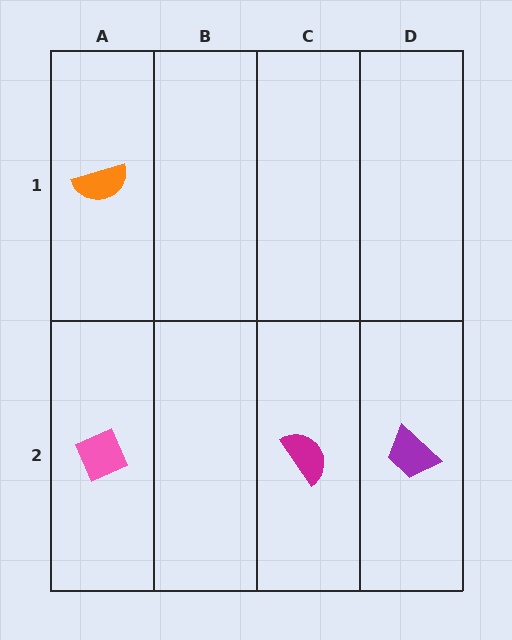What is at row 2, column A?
A pink diamond.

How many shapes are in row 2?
3 shapes.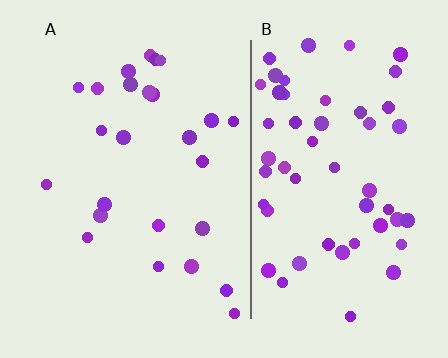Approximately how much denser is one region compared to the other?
Approximately 2.2× — region B over region A.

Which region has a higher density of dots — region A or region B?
B (the right).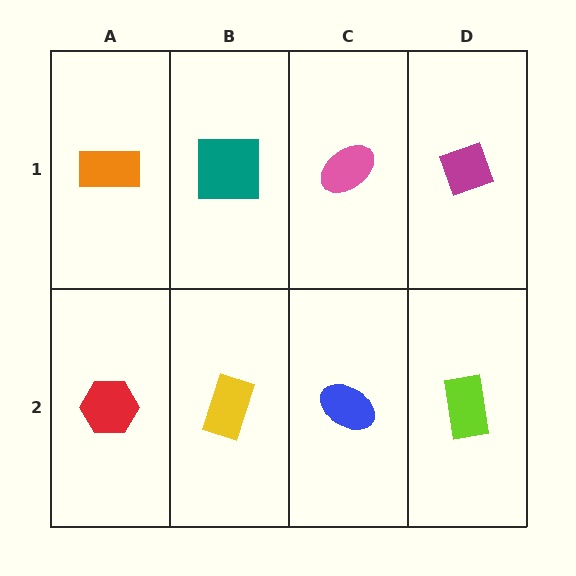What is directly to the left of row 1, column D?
A pink ellipse.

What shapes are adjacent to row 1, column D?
A lime rectangle (row 2, column D), a pink ellipse (row 1, column C).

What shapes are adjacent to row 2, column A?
An orange rectangle (row 1, column A), a yellow rectangle (row 2, column B).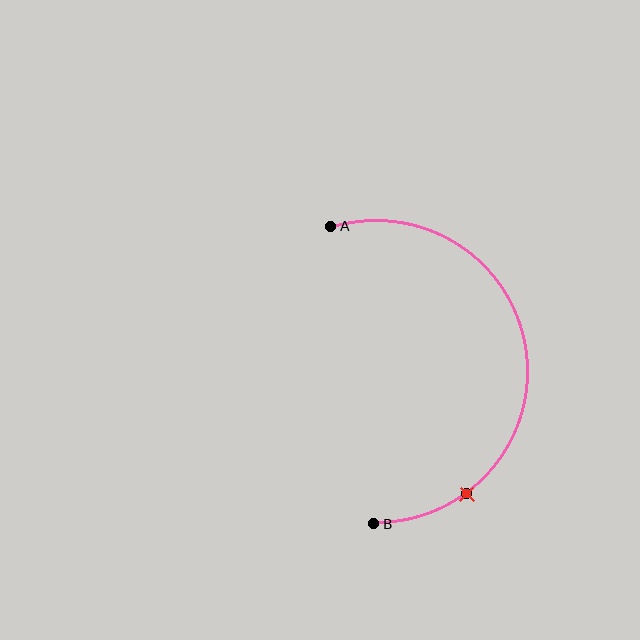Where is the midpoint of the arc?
The arc midpoint is the point on the curve farthest from the straight line joining A and B. It sits to the right of that line.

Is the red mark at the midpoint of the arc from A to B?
No. The red mark lies on the arc but is closer to endpoint B. The arc midpoint would be at the point on the curve equidistant along the arc from both A and B.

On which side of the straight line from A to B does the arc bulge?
The arc bulges to the right of the straight line connecting A and B.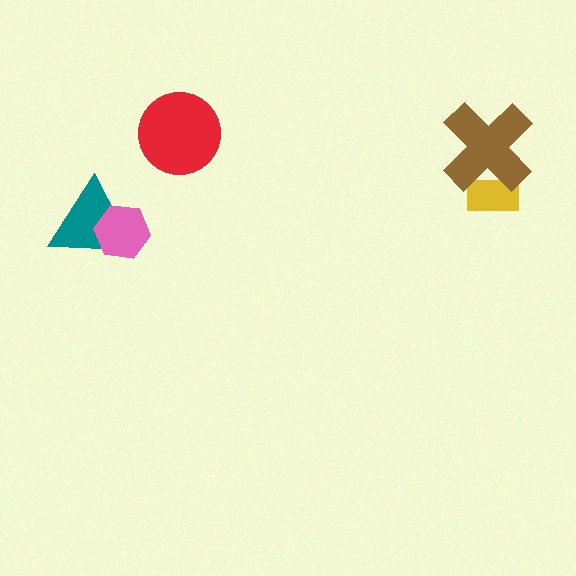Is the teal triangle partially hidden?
Yes, it is partially covered by another shape.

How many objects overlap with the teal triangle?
1 object overlaps with the teal triangle.